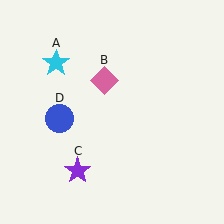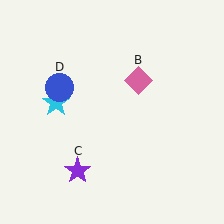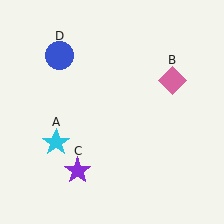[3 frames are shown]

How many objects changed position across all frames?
3 objects changed position: cyan star (object A), pink diamond (object B), blue circle (object D).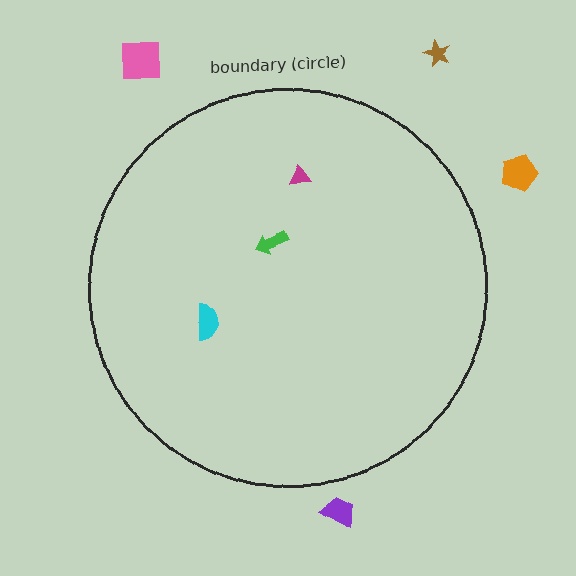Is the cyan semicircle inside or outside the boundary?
Inside.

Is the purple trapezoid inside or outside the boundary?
Outside.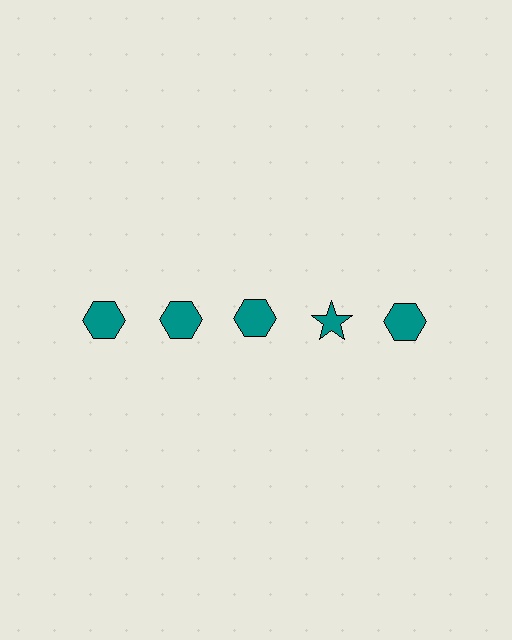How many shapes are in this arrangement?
There are 5 shapes arranged in a grid pattern.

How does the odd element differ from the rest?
It has a different shape: star instead of hexagon.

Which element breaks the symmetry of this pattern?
The teal star in the top row, second from right column breaks the symmetry. All other shapes are teal hexagons.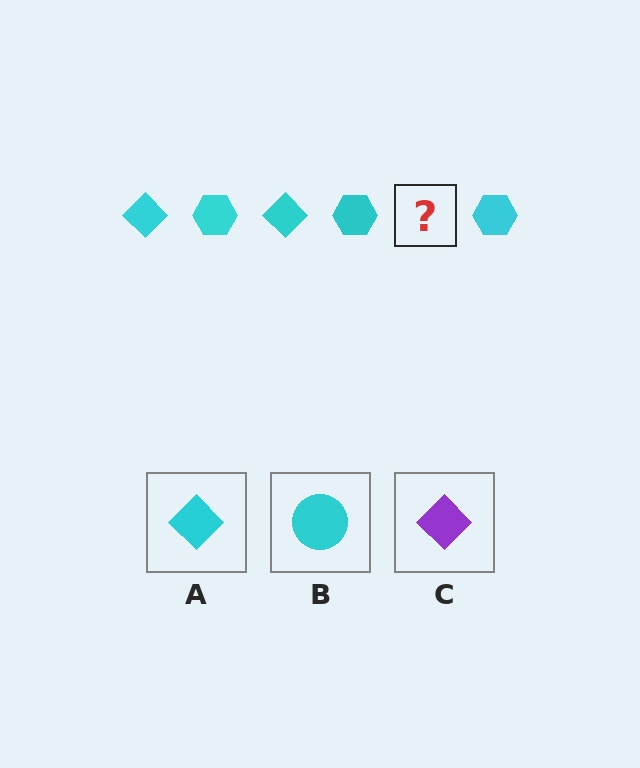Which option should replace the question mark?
Option A.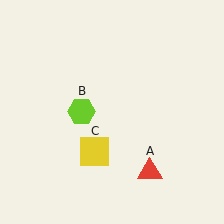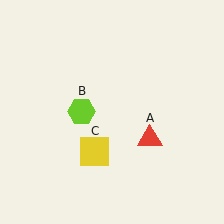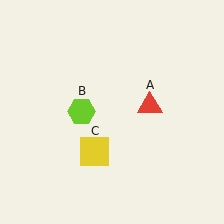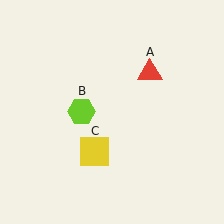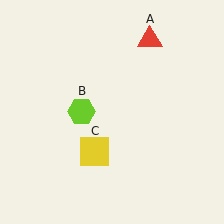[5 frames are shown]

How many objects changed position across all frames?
1 object changed position: red triangle (object A).